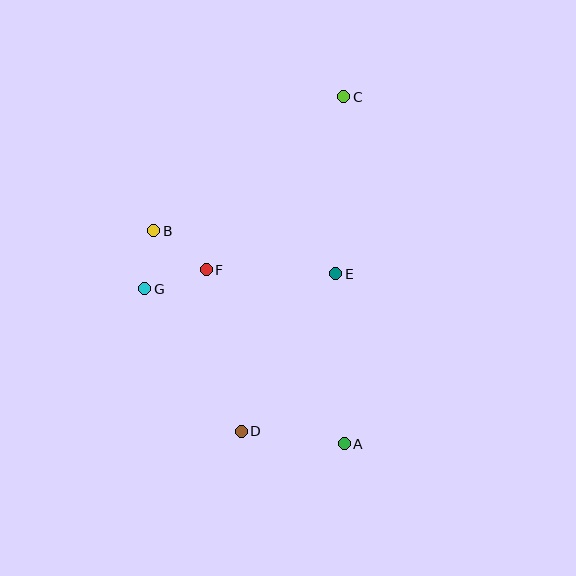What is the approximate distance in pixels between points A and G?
The distance between A and G is approximately 252 pixels.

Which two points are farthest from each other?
Points C and D are farthest from each other.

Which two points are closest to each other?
Points B and G are closest to each other.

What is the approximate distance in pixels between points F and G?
The distance between F and G is approximately 64 pixels.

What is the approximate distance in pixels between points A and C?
The distance between A and C is approximately 347 pixels.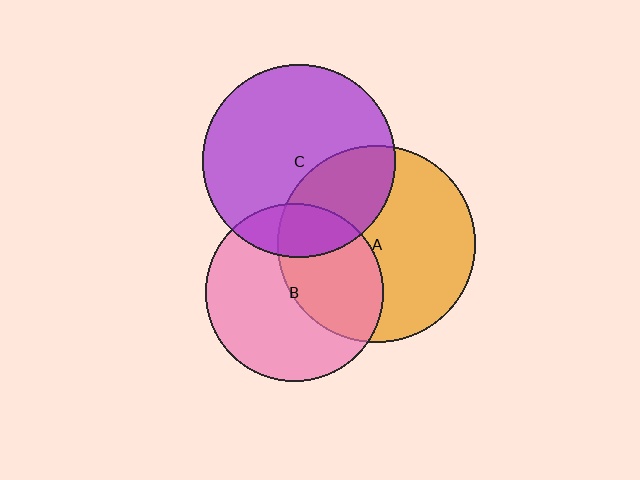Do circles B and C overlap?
Yes.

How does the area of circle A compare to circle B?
Approximately 1.2 times.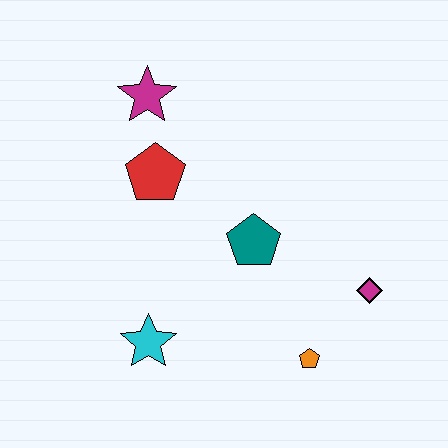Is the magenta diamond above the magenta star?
No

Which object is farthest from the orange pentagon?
The magenta star is farthest from the orange pentagon.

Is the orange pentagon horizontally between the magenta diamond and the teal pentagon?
Yes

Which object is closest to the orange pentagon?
The magenta diamond is closest to the orange pentagon.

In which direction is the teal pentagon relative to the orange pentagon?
The teal pentagon is above the orange pentagon.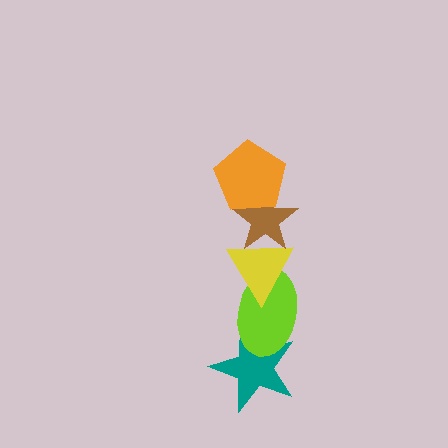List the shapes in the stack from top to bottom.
From top to bottom: the orange pentagon, the brown star, the yellow triangle, the lime ellipse, the teal star.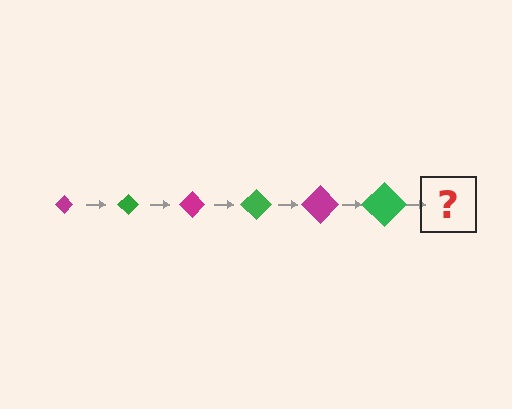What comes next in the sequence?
The next element should be a magenta diamond, larger than the previous one.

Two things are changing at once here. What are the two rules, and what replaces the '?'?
The two rules are that the diamond grows larger each step and the color cycles through magenta and green. The '?' should be a magenta diamond, larger than the previous one.